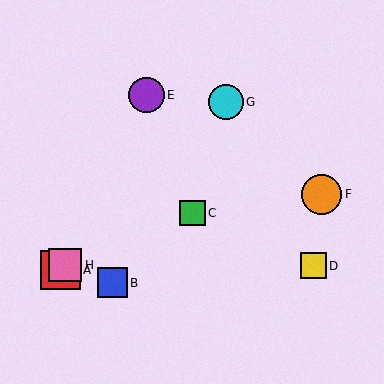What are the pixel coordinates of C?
Object C is at (192, 213).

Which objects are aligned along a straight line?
Objects A, G, H are aligned along a straight line.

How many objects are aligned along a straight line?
3 objects (A, G, H) are aligned along a straight line.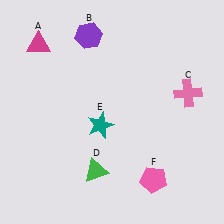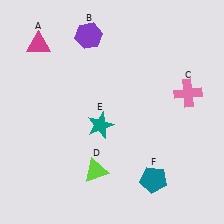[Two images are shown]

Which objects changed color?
D changed from green to lime. F changed from pink to teal.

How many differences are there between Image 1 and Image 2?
There are 2 differences between the two images.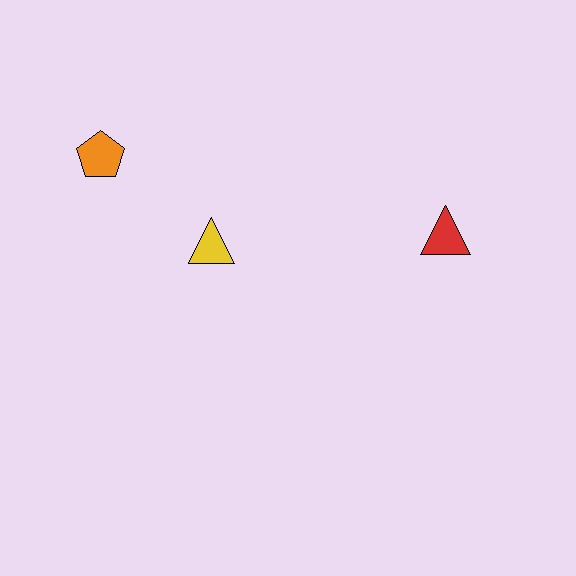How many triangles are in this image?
There are 2 triangles.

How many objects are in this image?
There are 3 objects.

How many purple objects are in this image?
There are no purple objects.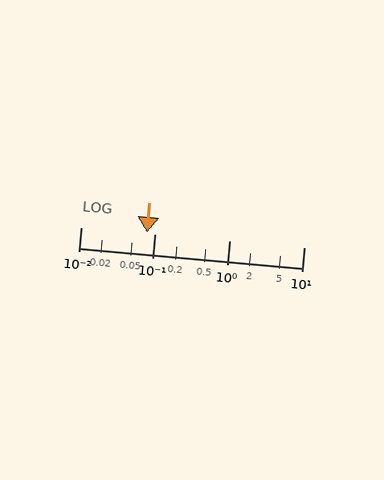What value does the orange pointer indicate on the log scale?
The pointer indicates approximately 0.077.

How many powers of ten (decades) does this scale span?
The scale spans 3 decades, from 0.01 to 10.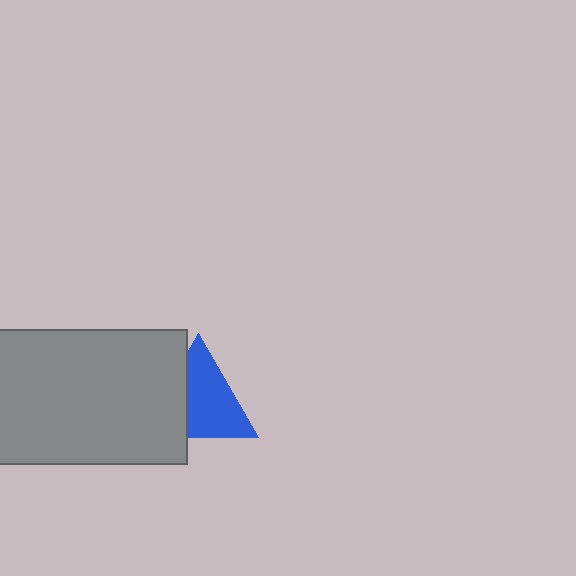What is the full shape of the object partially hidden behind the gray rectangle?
The partially hidden object is a blue triangle.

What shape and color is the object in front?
The object in front is a gray rectangle.